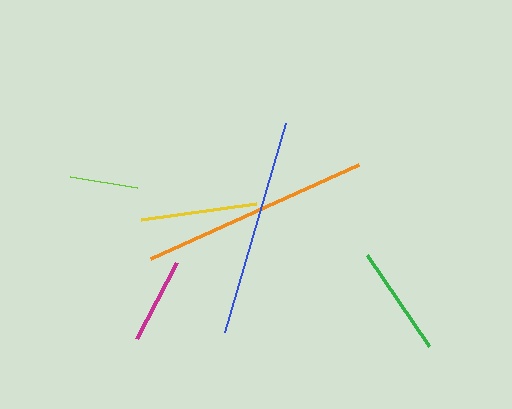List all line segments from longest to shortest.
From longest to shortest: orange, blue, yellow, green, magenta, lime.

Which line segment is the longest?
The orange line is the longest at approximately 228 pixels.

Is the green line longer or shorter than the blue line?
The blue line is longer than the green line.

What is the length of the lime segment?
The lime segment is approximately 68 pixels long.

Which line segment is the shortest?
The lime line is the shortest at approximately 68 pixels.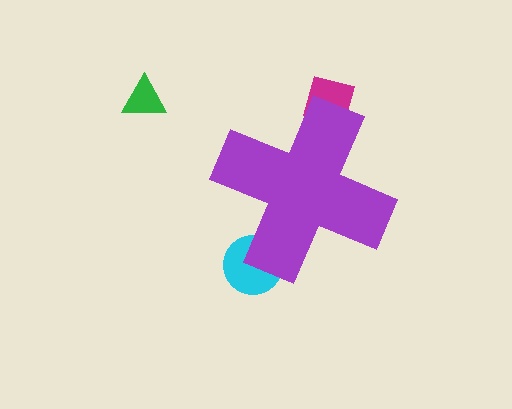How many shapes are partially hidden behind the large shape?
2 shapes are partially hidden.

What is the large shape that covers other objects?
A purple cross.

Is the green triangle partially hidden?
No, the green triangle is fully visible.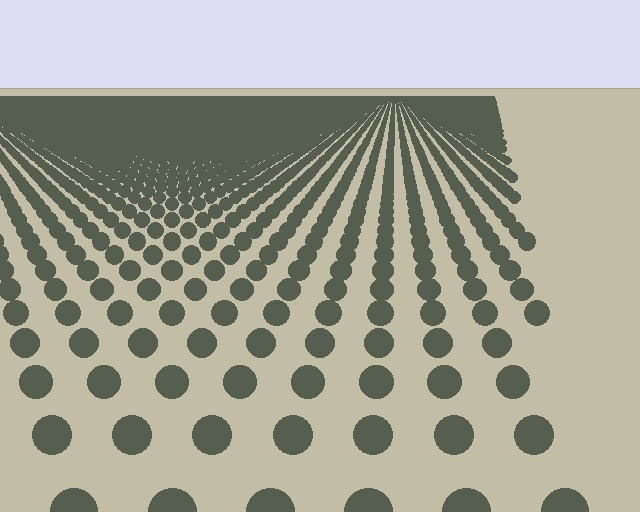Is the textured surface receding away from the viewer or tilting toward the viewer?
The surface is receding away from the viewer. Texture elements get smaller and denser toward the top.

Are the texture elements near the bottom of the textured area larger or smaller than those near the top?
Larger. Near the bottom, elements are closer to the viewer and appear at a bigger on-screen size.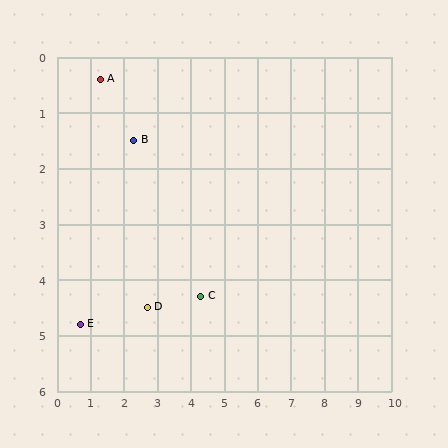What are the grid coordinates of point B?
Point B is at approximately (2.3, 1.5).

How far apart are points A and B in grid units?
Points A and B are about 1.5 grid units apart.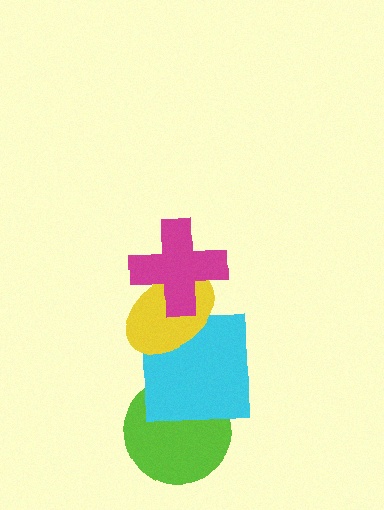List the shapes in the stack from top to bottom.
From top to bottom: the magenta cross, the yellow ellipse, the cyan square, the lime circle.